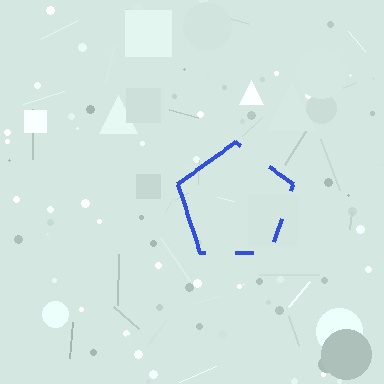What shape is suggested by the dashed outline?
The dashed outline suggests a pentagon.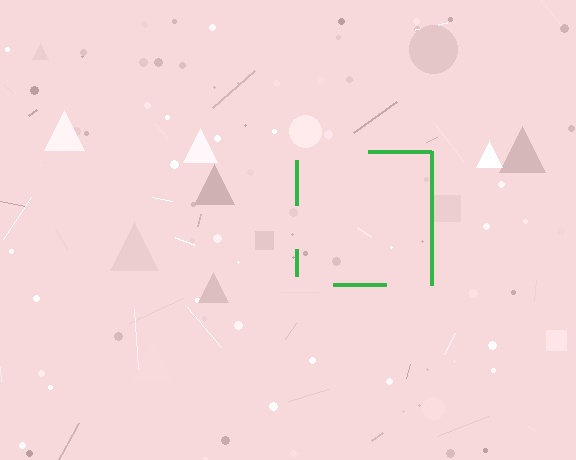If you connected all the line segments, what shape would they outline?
They would outline a square.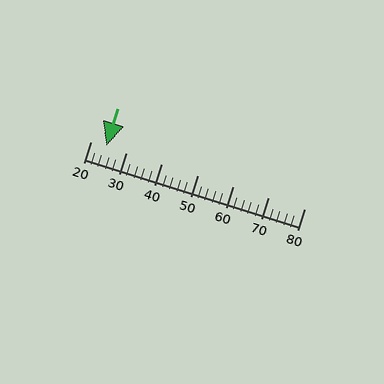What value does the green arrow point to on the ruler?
The green arrow points to approximately 24.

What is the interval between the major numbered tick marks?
The major tick marks are spaced 10 units apart.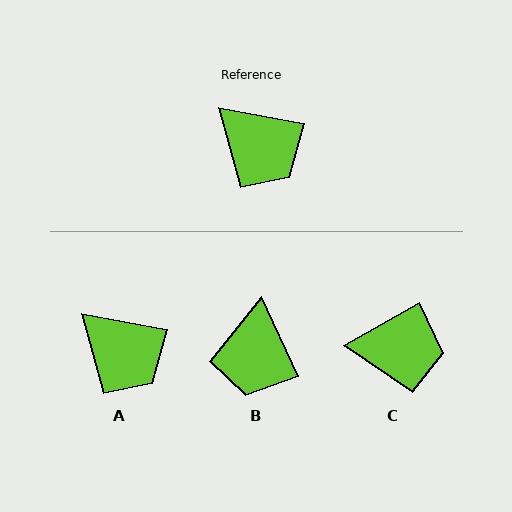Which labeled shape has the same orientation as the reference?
A.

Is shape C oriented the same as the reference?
No, it is off by about 40 degrees.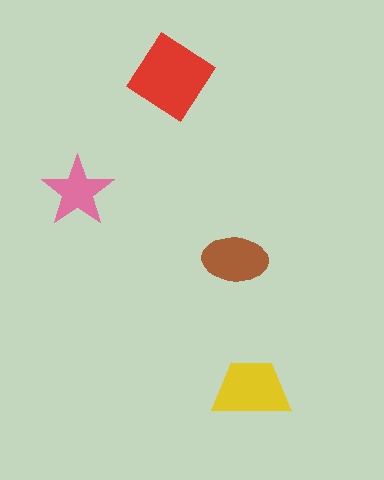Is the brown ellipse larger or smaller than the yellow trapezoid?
Smaller.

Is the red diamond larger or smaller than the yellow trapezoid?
Larger.